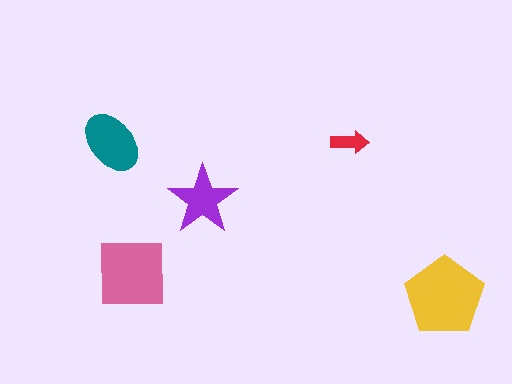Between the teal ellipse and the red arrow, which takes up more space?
The teal ellipse.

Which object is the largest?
The yellow pentagon.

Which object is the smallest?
The red arrow.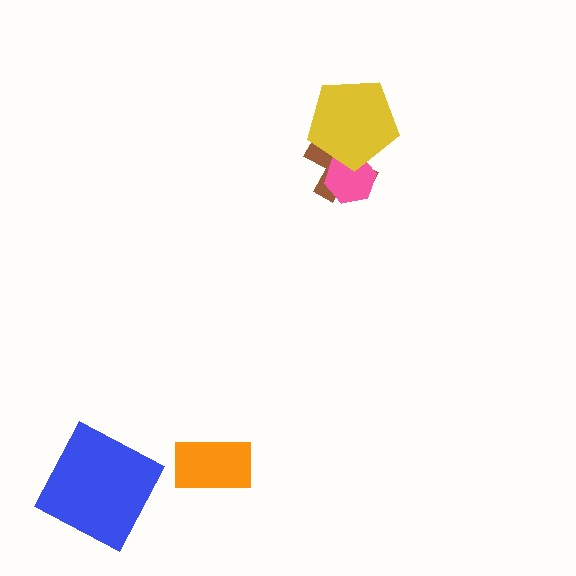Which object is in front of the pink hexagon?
The yellow pentagon is in front of the pink hexagon.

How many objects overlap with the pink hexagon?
2 objects overlap with the pink hexagon.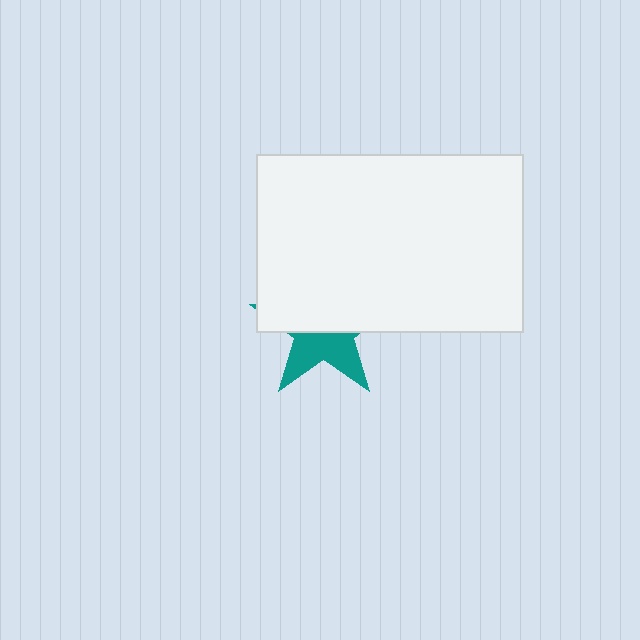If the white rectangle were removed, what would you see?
You would see the complete teal star.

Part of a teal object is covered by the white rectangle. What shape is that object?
It is a star.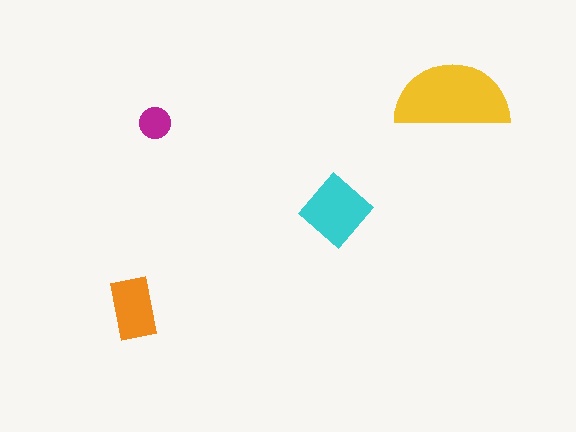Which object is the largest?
The yellow semicircle.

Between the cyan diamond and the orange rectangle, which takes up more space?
The cyan diamond.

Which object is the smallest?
The magenta circle.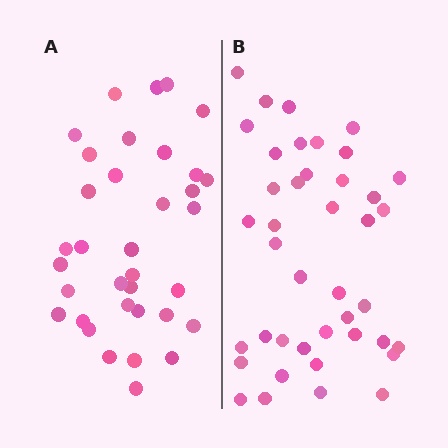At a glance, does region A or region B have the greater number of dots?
Region B (the right region) has more dots.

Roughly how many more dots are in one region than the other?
Region B has about 6 more dots than region A.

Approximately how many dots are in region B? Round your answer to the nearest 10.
About 40 dots. (The exact count is 41, which rounds to 40.)